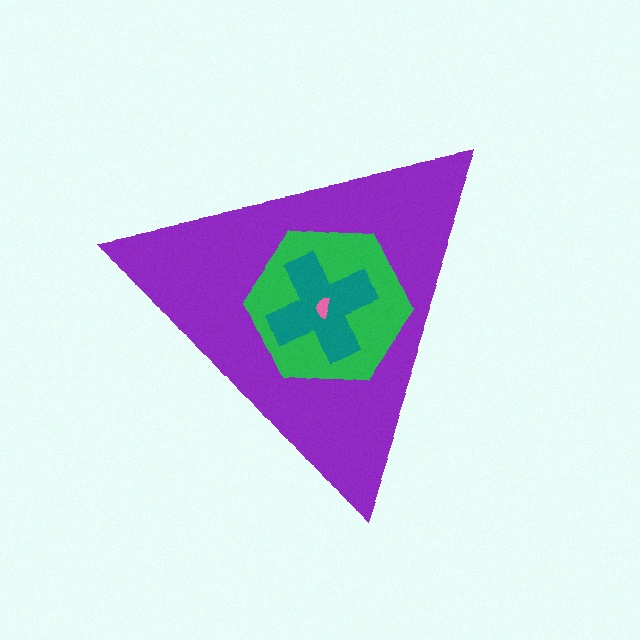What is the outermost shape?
The purple triangle.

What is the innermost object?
The pink semicircle.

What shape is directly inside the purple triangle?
The green hexagon.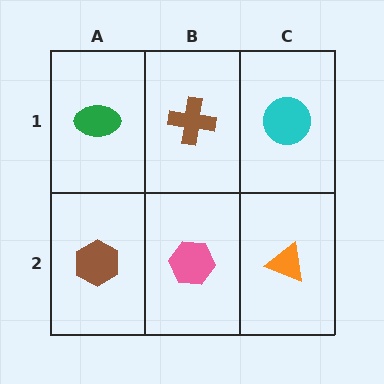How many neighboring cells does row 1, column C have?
2.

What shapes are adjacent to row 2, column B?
A brown cross (row 1, column B), a brown hexagon (row 2, column A), an orange triangle (row 2, column C).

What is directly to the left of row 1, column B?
A green ellipse.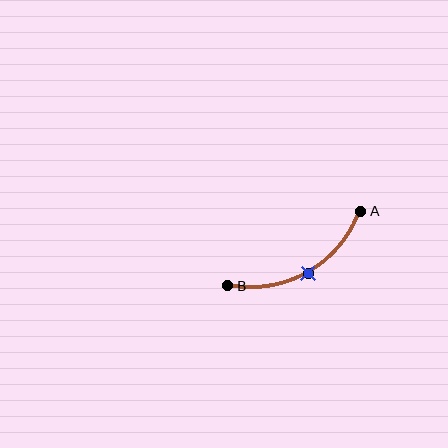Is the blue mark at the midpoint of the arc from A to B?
Yes. The blue mark lies on the arc at equal arc-length from both A and B — it is the arc midpoint.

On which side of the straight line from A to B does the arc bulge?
The arc bulges below the straight line connecting A and B.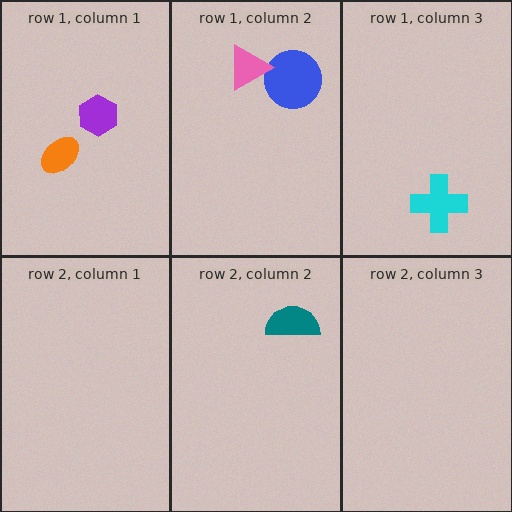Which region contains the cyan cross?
The row 1, column 3 region.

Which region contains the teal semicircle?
The row 2, column 2 region.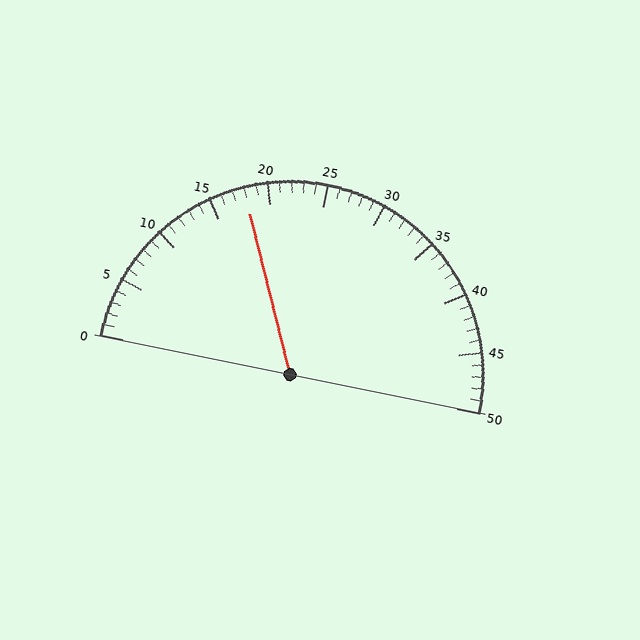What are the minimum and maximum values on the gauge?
The gauge ranges from 0 to 50.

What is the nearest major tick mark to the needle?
The nearest major tick mark is 20.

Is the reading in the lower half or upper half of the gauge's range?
The reading is in the lower half of the range (0 to 50).